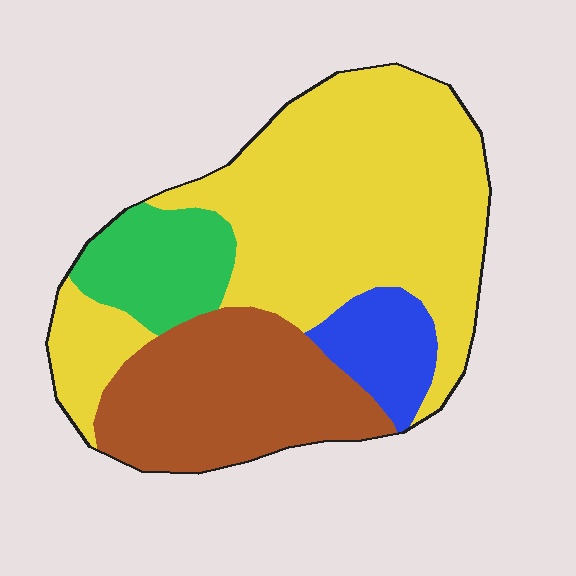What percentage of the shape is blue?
Blue takes up about one tenth (1/10) of the shape.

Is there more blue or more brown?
Brown.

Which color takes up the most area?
Yellow, at roughly 55%.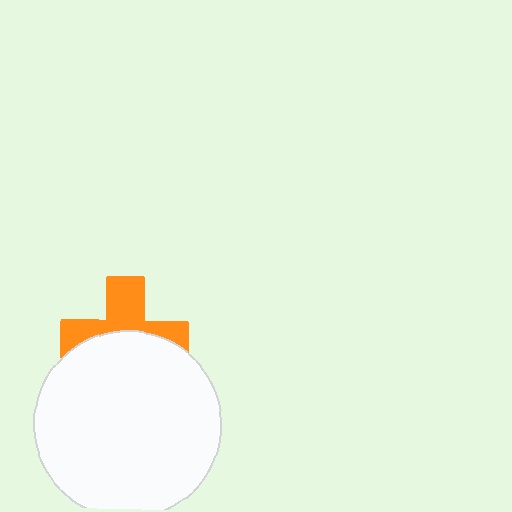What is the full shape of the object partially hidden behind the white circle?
The partially hidden object is an orange cross.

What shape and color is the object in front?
The object in front is a white circle.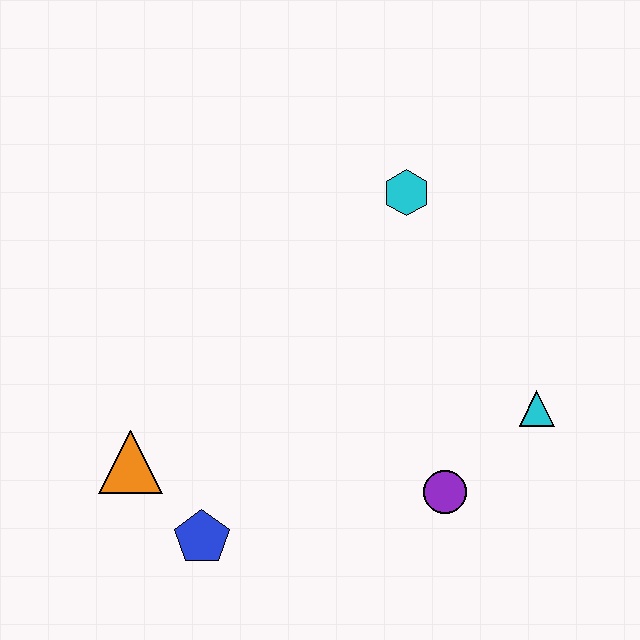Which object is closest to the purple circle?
The cyan triangle is closest to the purple circle.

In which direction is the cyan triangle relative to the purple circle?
The cyan triangle is to the right of the purple circle.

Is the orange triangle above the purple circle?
Yes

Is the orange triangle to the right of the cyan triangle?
No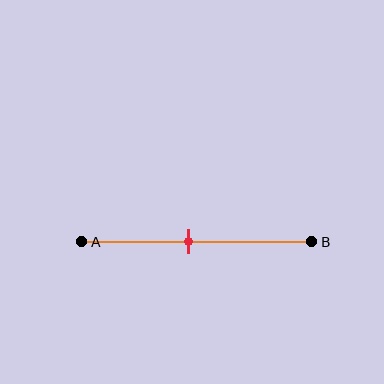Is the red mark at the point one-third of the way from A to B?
No, the mark is at about 45% from A, not at the 33% one-third point.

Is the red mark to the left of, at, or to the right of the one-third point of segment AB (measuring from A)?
The red mark is to the right of the one-third point of segment AB.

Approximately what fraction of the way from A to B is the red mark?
The red mark is approximately 45% of the way from A to B.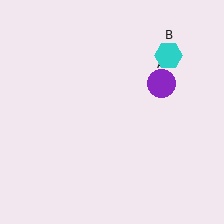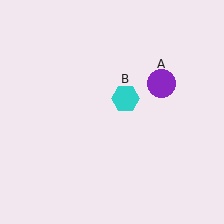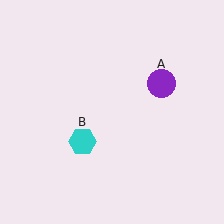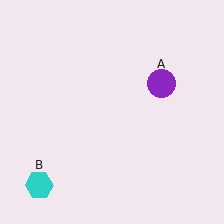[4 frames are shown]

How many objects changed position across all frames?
1 object changed position: cyan hexagon (object B).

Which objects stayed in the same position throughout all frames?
Purple circle (object A) remained stationary.